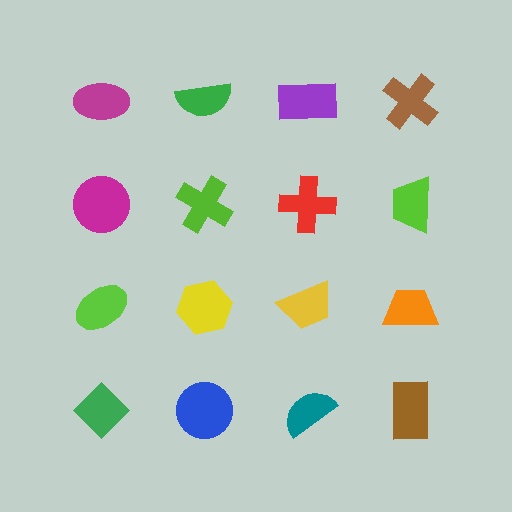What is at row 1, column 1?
A magenta ellipse.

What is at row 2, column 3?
A red cross.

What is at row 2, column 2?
A lime cross.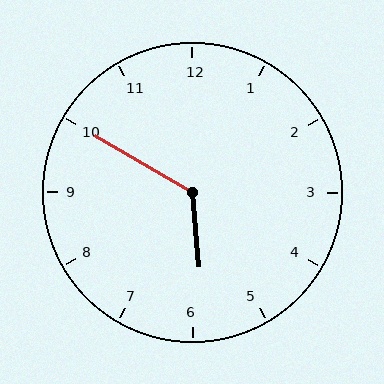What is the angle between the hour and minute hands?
Approximately 125 degrees.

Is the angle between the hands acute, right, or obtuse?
It is obtuse.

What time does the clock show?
5:50.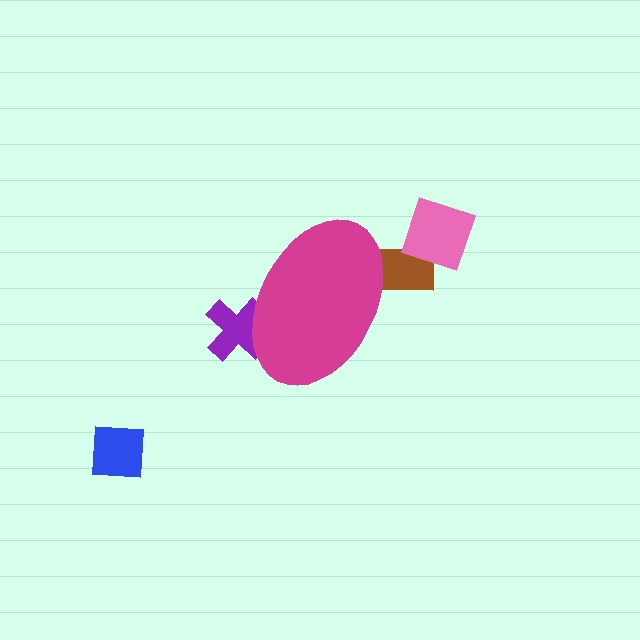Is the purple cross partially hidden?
Yes, the purple cross is partially hidden behind the magenta ellipse.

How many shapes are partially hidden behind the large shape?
2 shapes are partially hidden.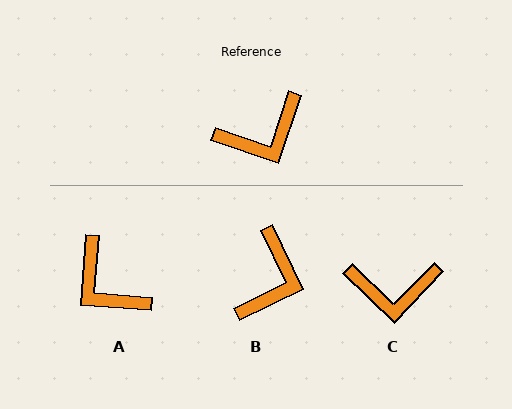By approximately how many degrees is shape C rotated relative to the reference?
Approximately 26 degrees clockwise.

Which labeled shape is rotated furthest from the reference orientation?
A, about 76 degrees away.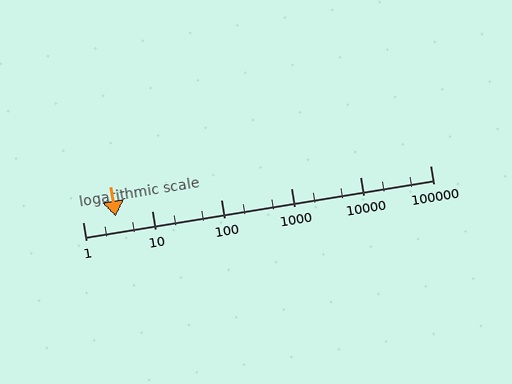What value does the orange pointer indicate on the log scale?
The pointer indicates approximately 3.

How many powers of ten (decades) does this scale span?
The scale spans 5 decades, from 1 to 100000.